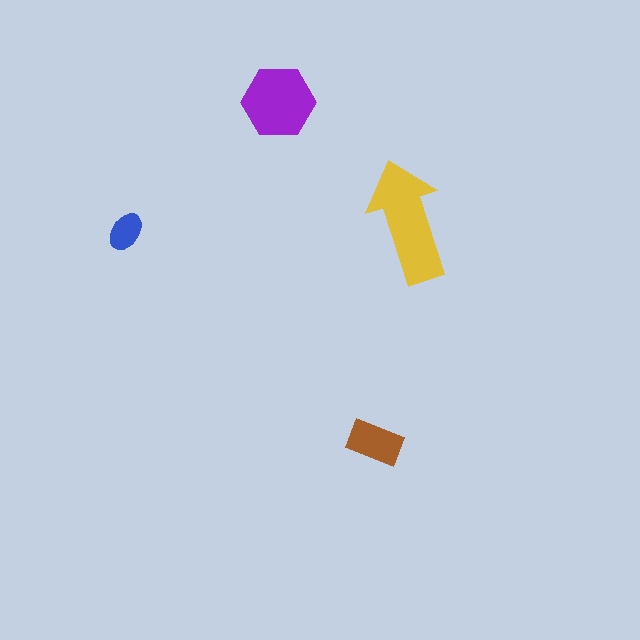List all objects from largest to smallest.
The yellow arrow, the purple hexagon, the brown rectangle, the blue ellipse.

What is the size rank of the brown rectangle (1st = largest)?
3rd.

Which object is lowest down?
The brown rectangle is bottommost.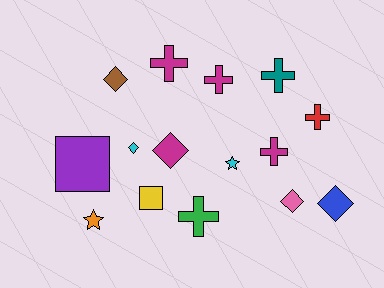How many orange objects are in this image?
There is 1 orange object.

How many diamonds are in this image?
There are 5 diamonds.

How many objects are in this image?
There are 15 objects.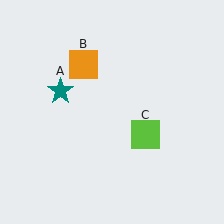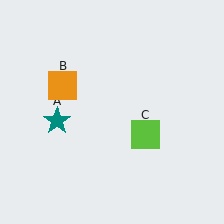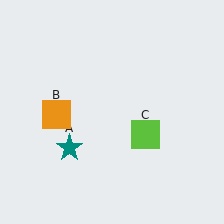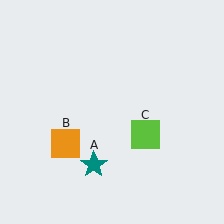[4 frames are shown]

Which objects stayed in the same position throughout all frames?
Lime square (object C) remained stationary.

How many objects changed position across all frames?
2 objects changed position: teal star (object A), orange square (object B).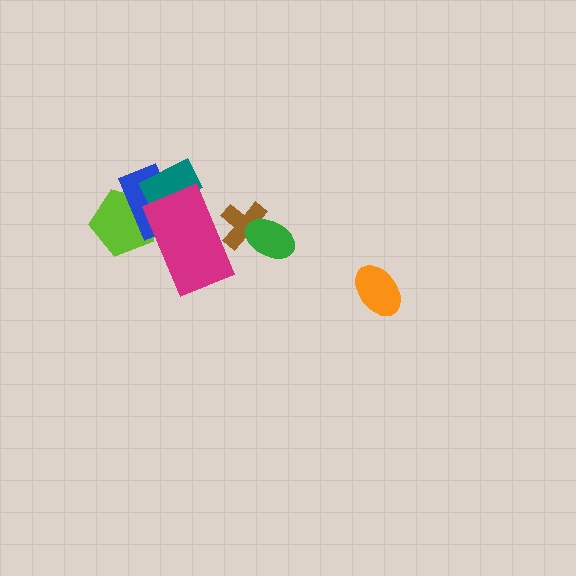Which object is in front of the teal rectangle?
The magenta rectangle is in front of the teal rectangle.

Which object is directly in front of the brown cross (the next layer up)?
The green ellipse is directly in front of the brown cross.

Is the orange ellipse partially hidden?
No, no other shape covers it.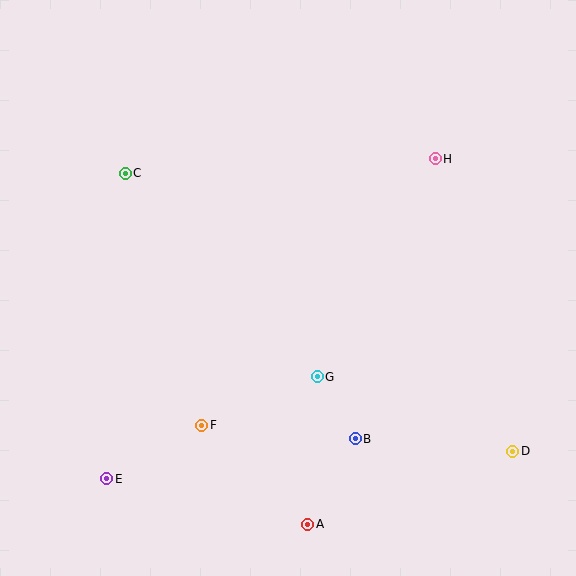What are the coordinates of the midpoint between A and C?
The midpoint between A and C is at (217, 349).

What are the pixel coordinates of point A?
Point A is at (308, 524).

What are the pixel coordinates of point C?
Point C is at (125, 173).